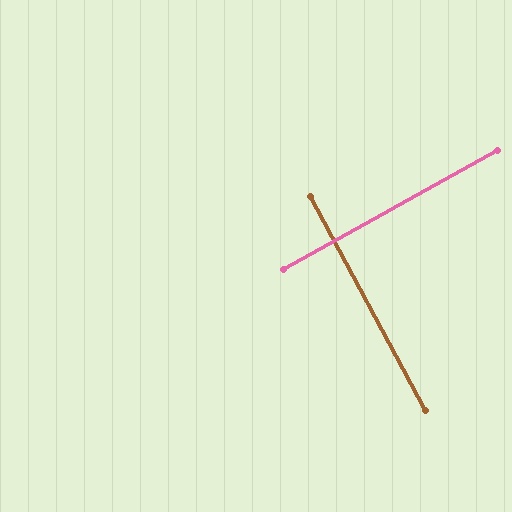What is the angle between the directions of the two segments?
Approximately 89 degrees.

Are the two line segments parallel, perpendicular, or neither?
Perpendicular — they meet at approximately 89°.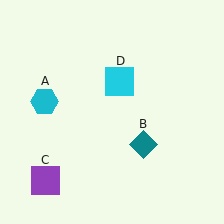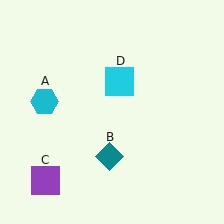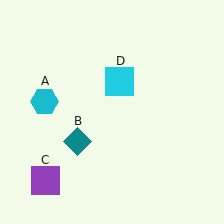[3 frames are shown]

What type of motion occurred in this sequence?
The teal diamond (object B) rotated clockwise around the center of the scene.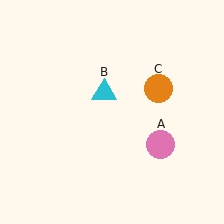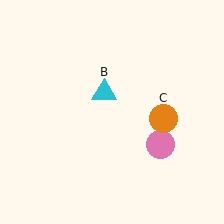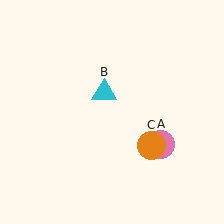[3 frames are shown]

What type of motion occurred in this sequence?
The orange circle (object C) rotated clockwise around the center of the scene.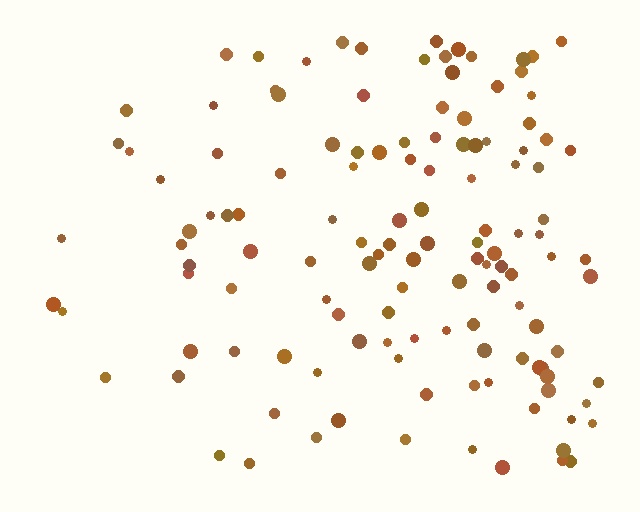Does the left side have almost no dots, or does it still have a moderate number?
Still a moderate number, just noticeably fewer than the right.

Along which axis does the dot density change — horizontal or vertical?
Horizontal.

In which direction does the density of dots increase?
From left to right, with the right side densest.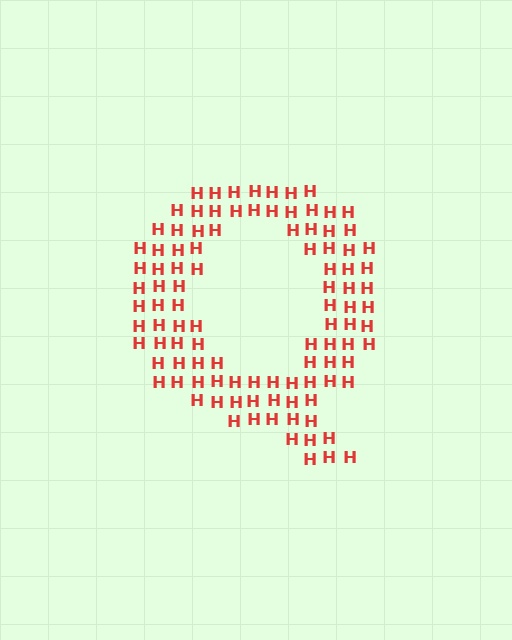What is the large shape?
The large shape is the letter Q.